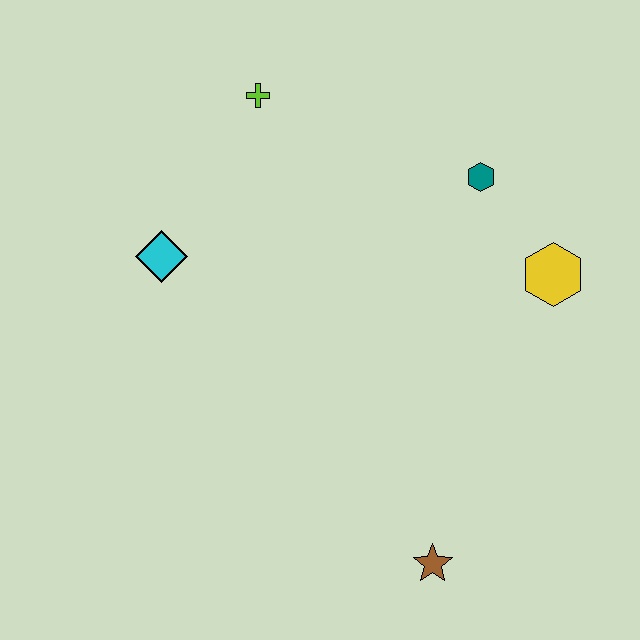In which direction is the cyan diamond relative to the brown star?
The cyan diamond is above the brown star.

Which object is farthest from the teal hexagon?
The brown star is farthest from the teal hexagon.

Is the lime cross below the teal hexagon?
No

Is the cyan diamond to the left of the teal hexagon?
Yes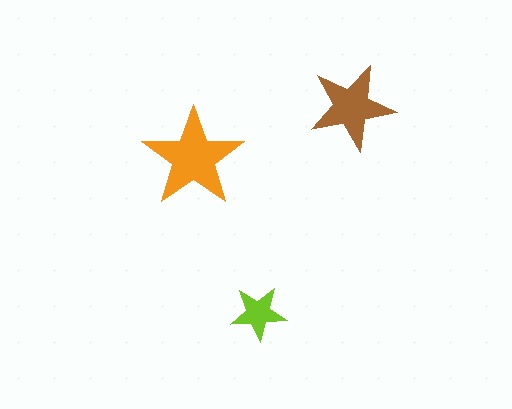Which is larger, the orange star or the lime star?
The orange one.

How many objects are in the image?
There are 3 objects in the image.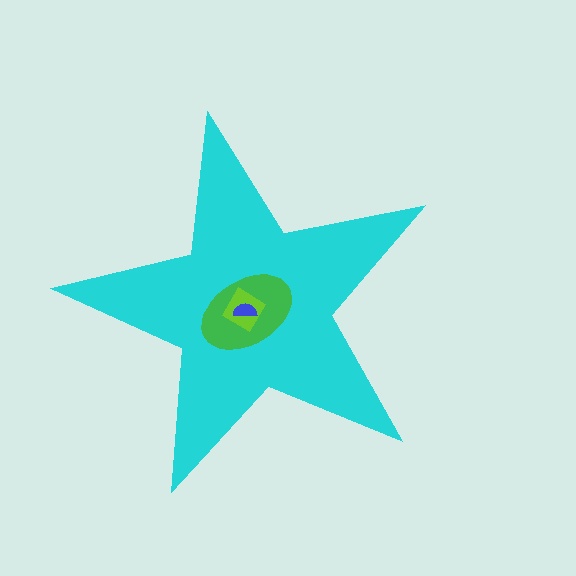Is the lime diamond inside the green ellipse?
Yes.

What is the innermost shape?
The blue semicircle.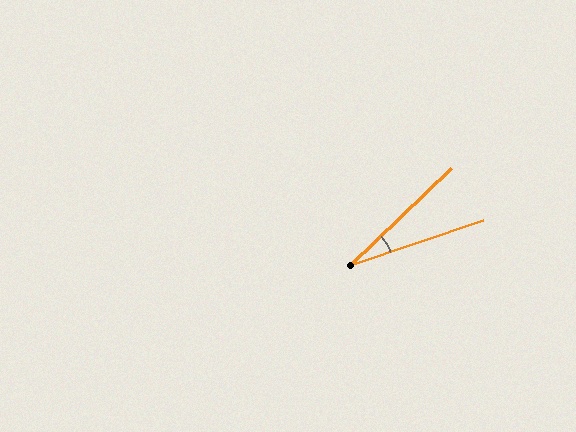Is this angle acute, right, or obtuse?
It is acute.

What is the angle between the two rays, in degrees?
Approximately 25 degrees.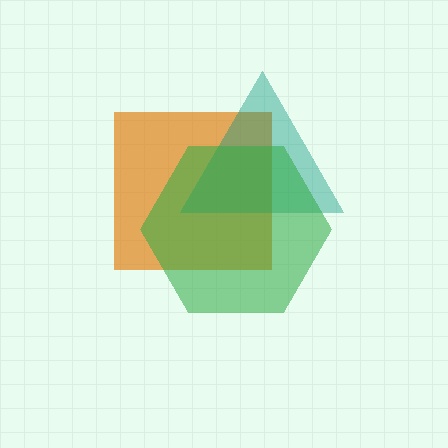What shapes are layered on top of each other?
The layered shapes are: an orange square, a teal triangle, a green hexagon.